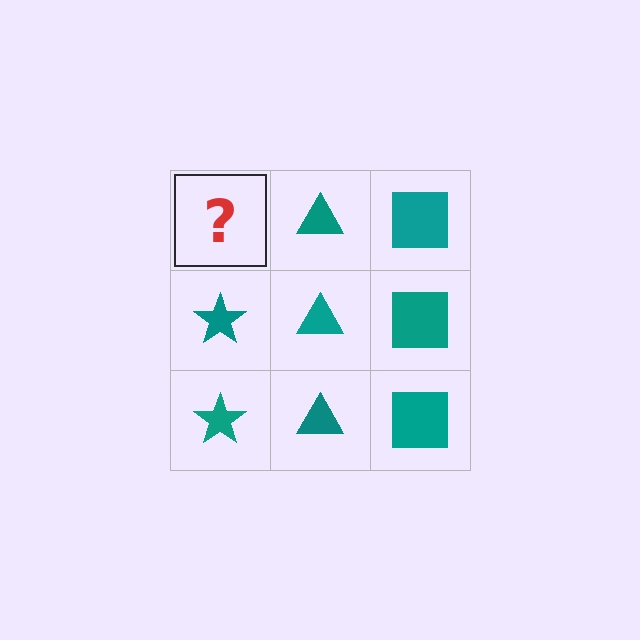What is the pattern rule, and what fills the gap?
The rule is that each column has a consistent shape. The gap should be filled with a teal star.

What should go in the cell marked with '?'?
The missing cell should contain a teal star.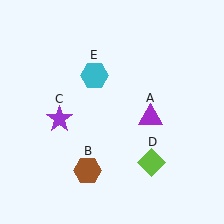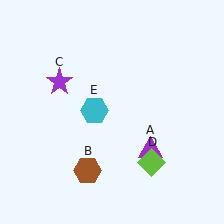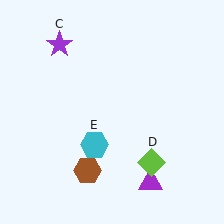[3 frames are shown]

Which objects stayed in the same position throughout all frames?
Brown hexagon (object B) and lime diamond (object D) remained stationary.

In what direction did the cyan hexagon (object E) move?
The cyan hexagon (object E) moved down.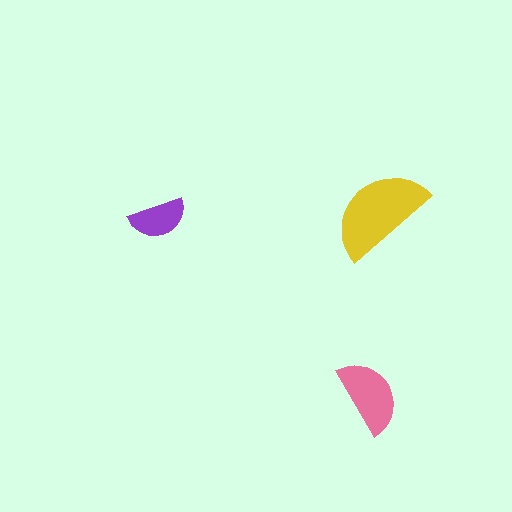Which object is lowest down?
The pink semicircle is bottommost.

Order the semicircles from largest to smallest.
the yellow one, the pink one, the purple one.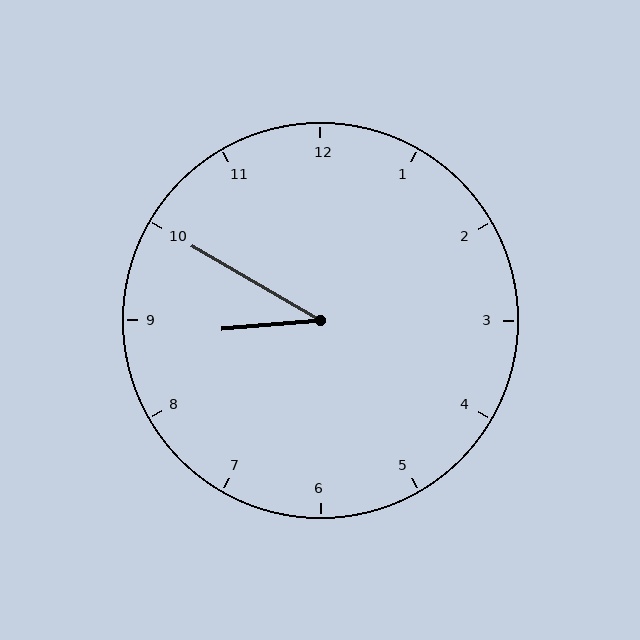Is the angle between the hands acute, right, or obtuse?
It is acute.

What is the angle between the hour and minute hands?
Approximately 35 degrees.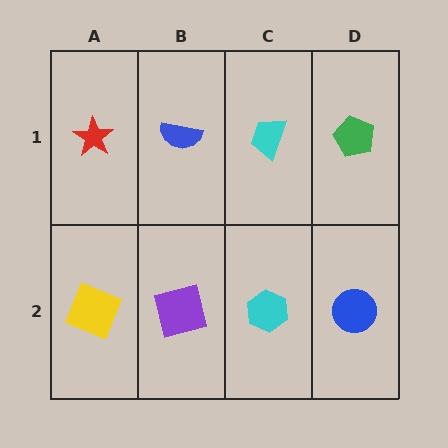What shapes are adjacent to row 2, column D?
A green pentagon (row 1, column D), a cyan hexagon (row 2, column C).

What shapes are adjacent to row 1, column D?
A blue circle (row 2, column D), a cyan trapezoid (row 1, column C).